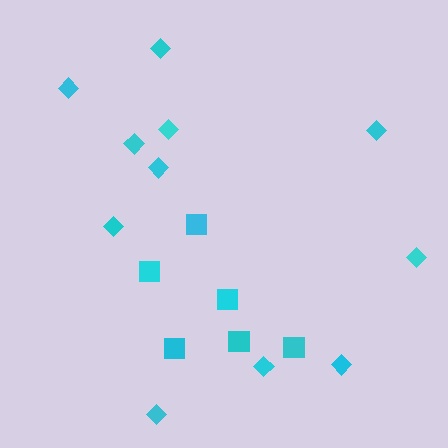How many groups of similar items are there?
There are 2 groups: one group of diamonds (11) and one group of squares (6).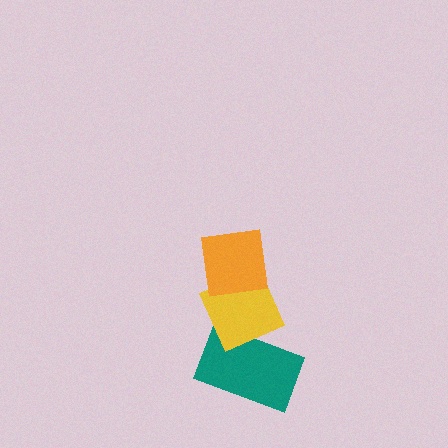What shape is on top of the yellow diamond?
The orange square is on top of the yellow diamond.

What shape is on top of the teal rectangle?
The yellow diamond is on top of the teal rectangle.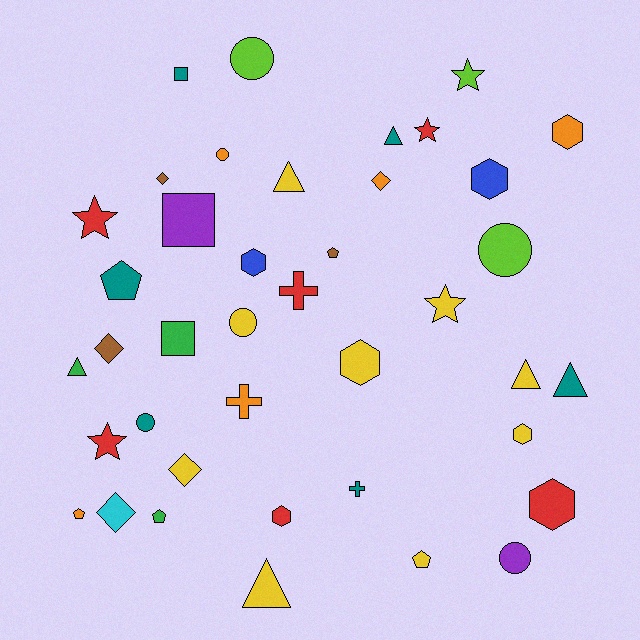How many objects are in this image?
There are 40 objects.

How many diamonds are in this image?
There are 5 diamonds.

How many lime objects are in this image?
There are 3 lime objects.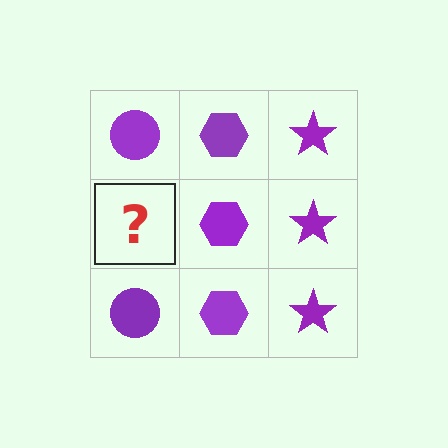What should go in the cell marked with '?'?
The missing cell should contain a purple circle.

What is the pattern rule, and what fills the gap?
The rule is that each column has a consistent shape. The gap should be filled with a purple circle.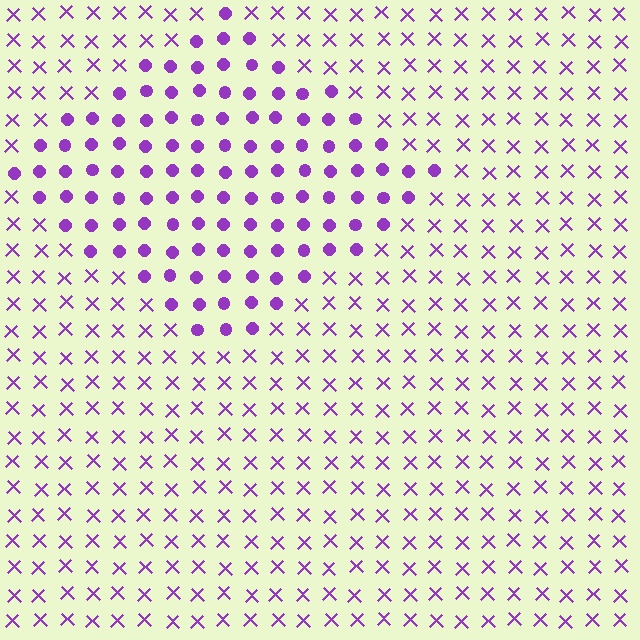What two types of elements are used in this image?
The image uses circles inside the diamond region and X marks outside it.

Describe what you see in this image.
The image is filled with small purple elements arranged in a uniform grid. A diamond-shaped region contains circles, while the surrounding area contains X marks. The boundary is defined purely by the change in element shape.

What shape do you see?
I see a diamond.